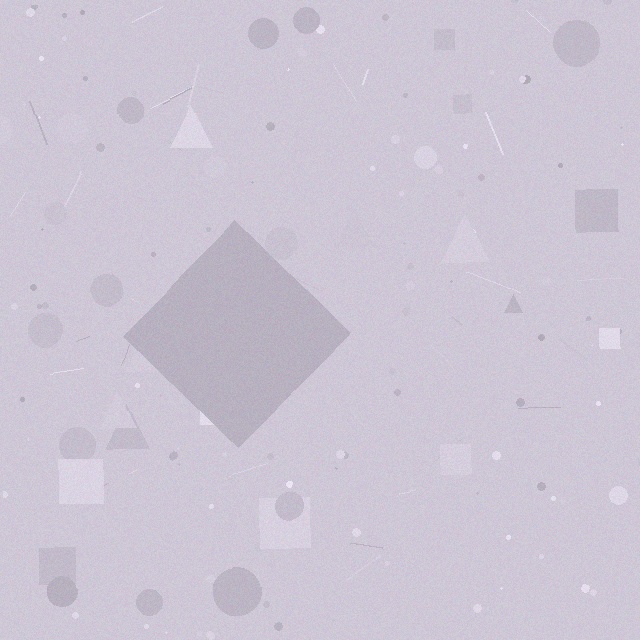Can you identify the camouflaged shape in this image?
The camouflaged shape is a diamond.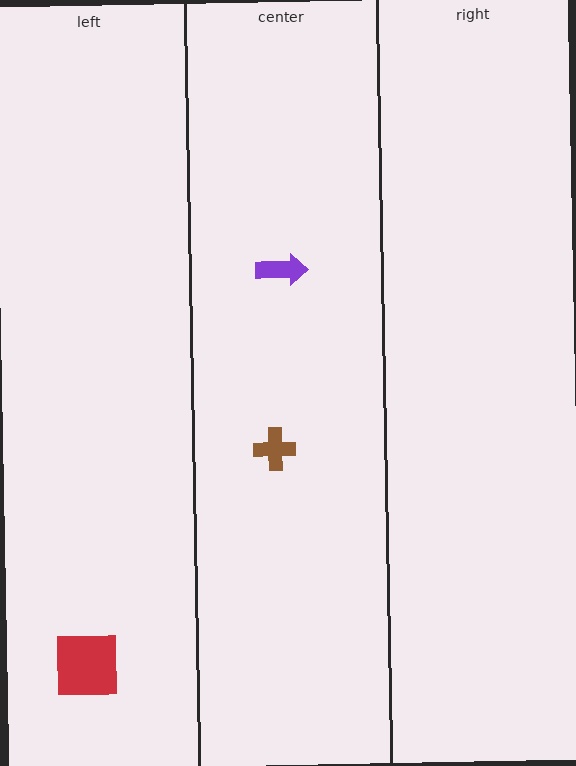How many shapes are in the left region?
1.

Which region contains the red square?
The left region.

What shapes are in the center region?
The brown cross, the purple arrow.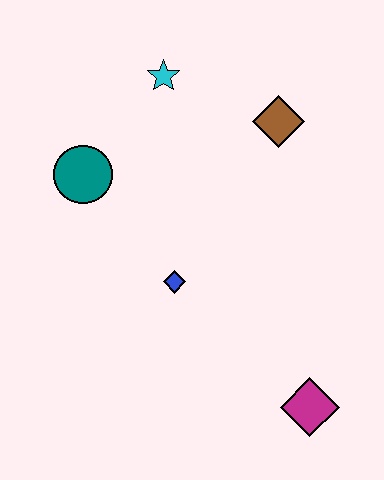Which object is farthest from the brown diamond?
The magenta diamond is farthest from the brown diamond.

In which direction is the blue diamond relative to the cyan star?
The blue diamond is below the cyan star.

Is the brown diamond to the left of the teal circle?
No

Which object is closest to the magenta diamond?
The blue diamond is closest to the magenta diamond.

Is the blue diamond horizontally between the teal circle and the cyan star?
No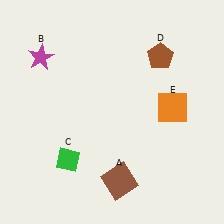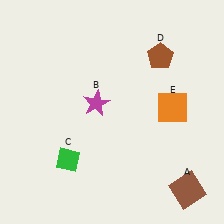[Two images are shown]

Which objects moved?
The objects that moved are: the brown square (A), the magenta star (B).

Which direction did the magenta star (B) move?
The magenta star (B) moved right.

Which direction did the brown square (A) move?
The brown square (A) moved right.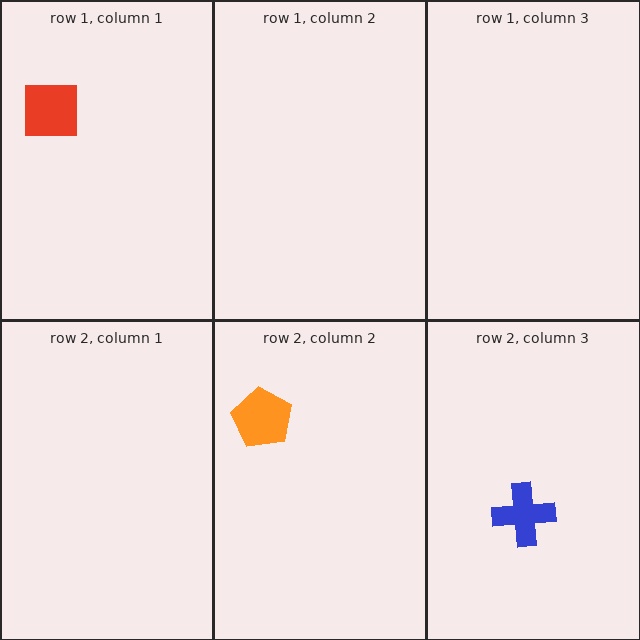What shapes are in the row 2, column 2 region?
The orange pentagon.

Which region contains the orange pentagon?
The row 2, column 2 region.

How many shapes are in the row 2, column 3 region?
1.